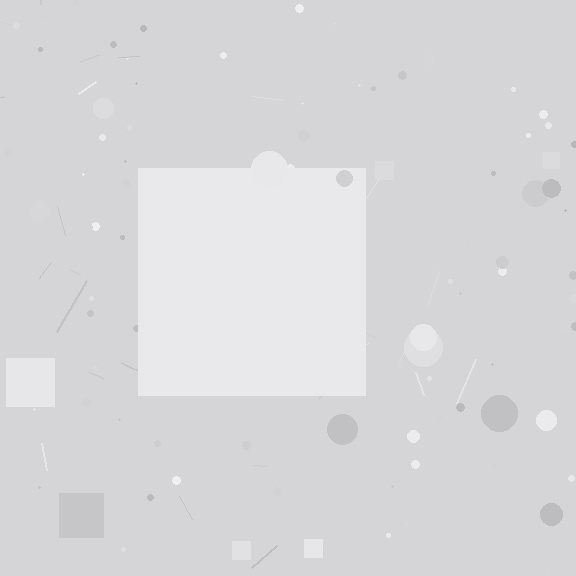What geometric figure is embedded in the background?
A square is embedded in the background.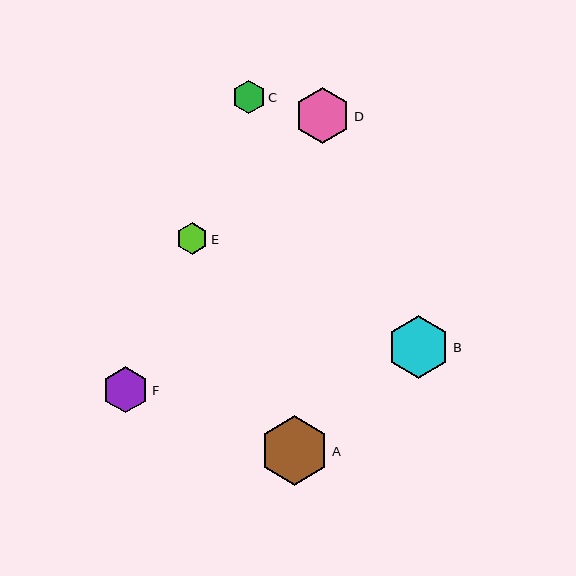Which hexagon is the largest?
Hexagon A is the largest with a size of approximately 69 pixels.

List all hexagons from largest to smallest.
From largest to smallest: A, B, D, F, C, E.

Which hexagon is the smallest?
Hexagon E is the smallest with a size of approximately 32 pixels.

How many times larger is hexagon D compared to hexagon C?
Hexagon D is approximately 1.7 times the size of hexagon C.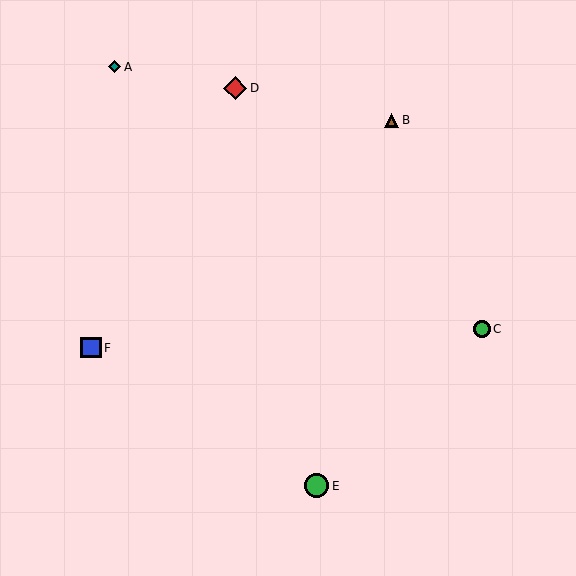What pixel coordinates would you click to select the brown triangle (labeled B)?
Click at (392, 120) to select the brown triangle B.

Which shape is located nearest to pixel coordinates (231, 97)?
The red diamond (labeled D) at (235, 88) is nearest to that location.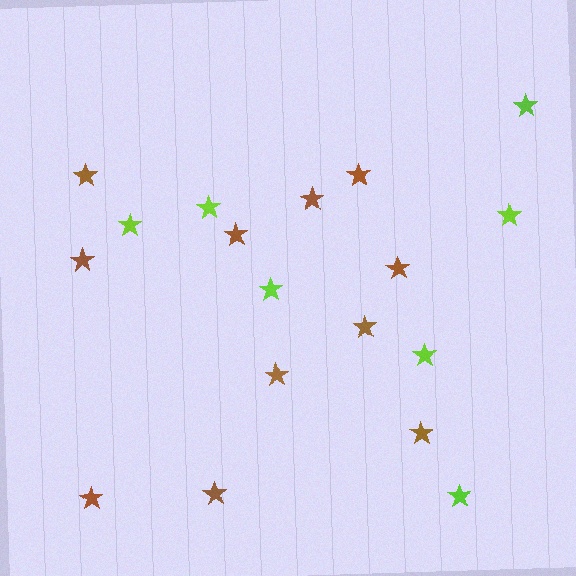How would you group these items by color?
There are 2 groups: one group of brown stars (11) and one group of lime stars (7).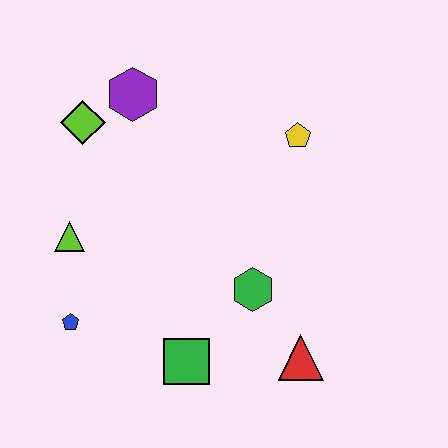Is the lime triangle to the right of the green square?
No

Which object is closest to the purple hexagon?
The lime diamond is closest to the purple hexagon.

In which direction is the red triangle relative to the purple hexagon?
The red triangle is below the purple hexagon.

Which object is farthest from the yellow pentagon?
The blue pentagon is farthest from the yellow pentagon.